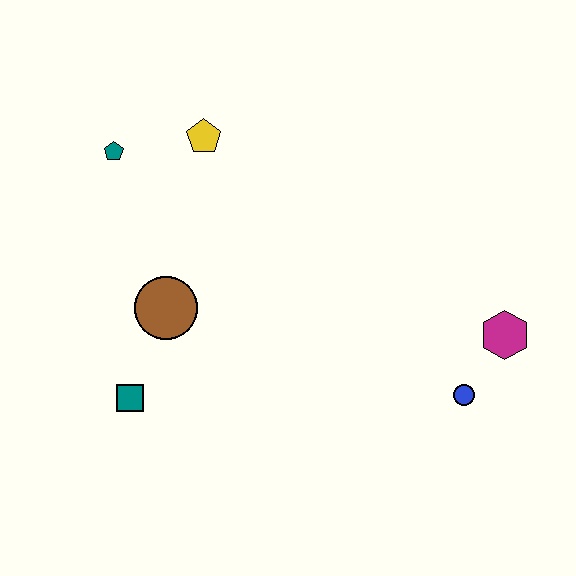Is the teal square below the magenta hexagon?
Yes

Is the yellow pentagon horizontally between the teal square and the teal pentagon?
No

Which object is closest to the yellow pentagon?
The teal pentagon is closest to the yellow pentagon.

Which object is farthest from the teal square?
The magenta hexagon is farthest from the teal square.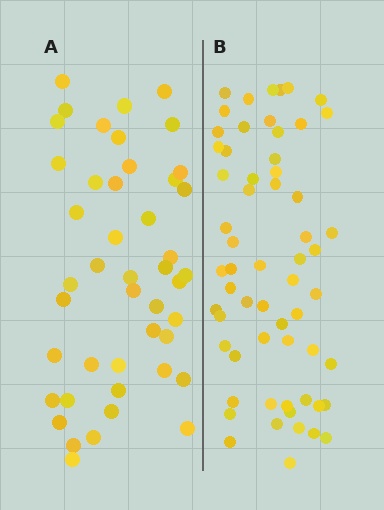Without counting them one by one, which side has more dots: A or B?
Region B (the right region) has more dots.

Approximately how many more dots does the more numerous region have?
Region B has approximately 15 more dots than region A.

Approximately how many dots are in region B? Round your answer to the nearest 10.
About 60 dots.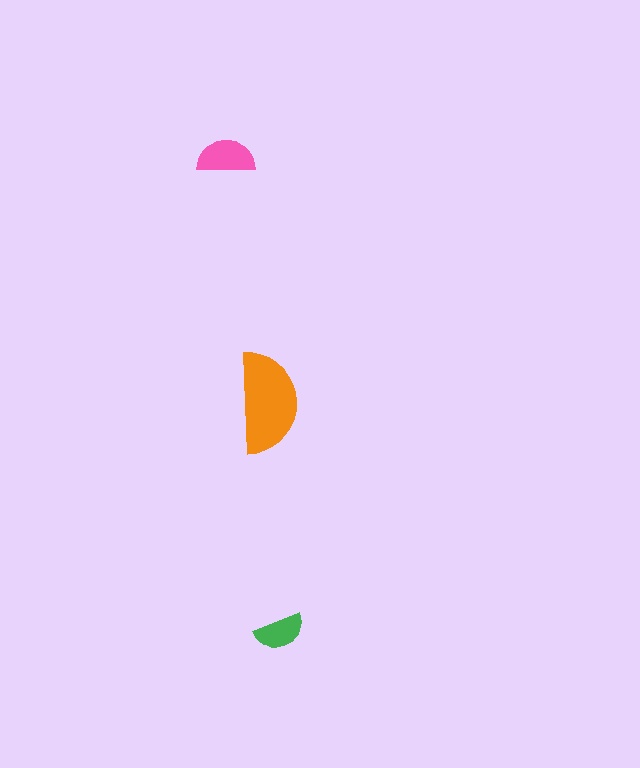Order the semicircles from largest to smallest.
the orange one, the pink one, the green one.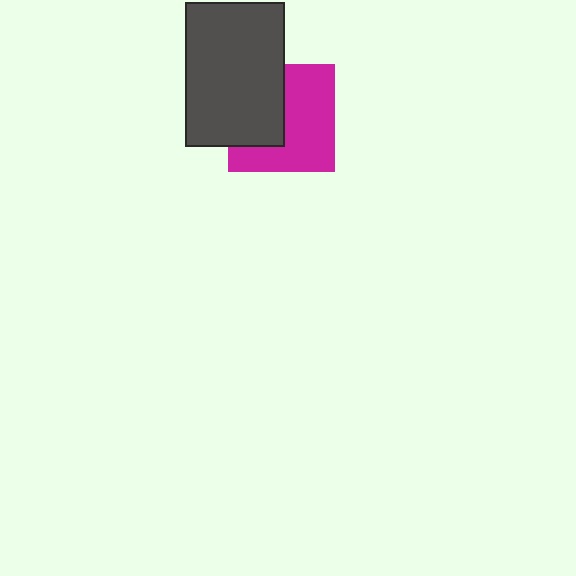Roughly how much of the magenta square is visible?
About half of it is visible (roughly 58%).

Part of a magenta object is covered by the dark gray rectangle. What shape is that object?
It is a square.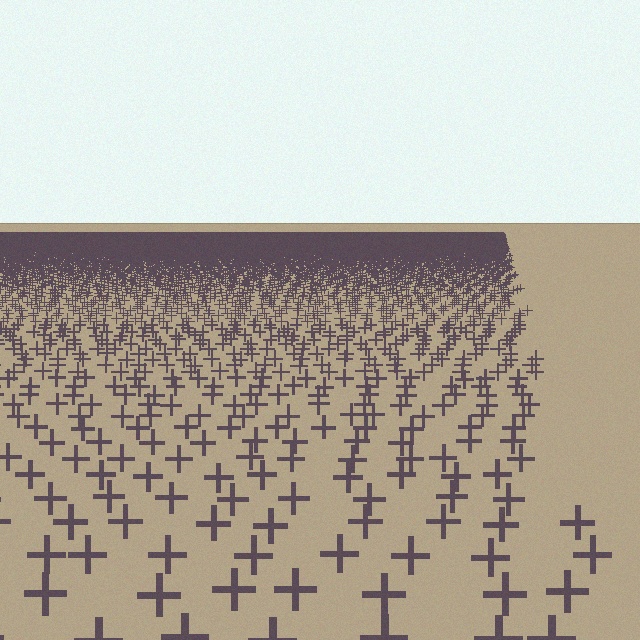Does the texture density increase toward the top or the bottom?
Density increases toward the top.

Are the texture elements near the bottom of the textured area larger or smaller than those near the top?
Larger. Near the bottom, elements are closer to the viewer and appear at a bigger on-screen size.